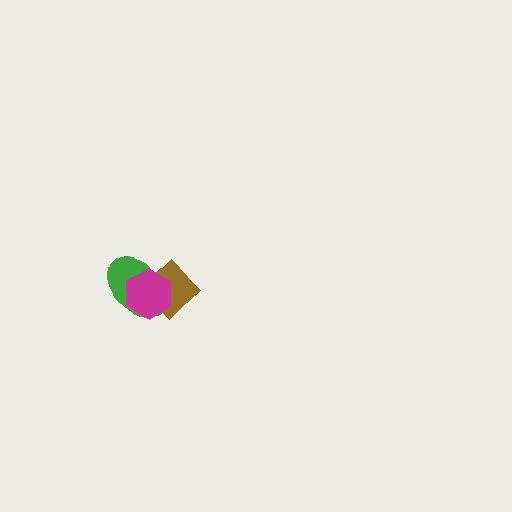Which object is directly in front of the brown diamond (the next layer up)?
The green ellipse is directly in front of the brown diamond.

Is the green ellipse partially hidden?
Yes, it is partially covered by another shape.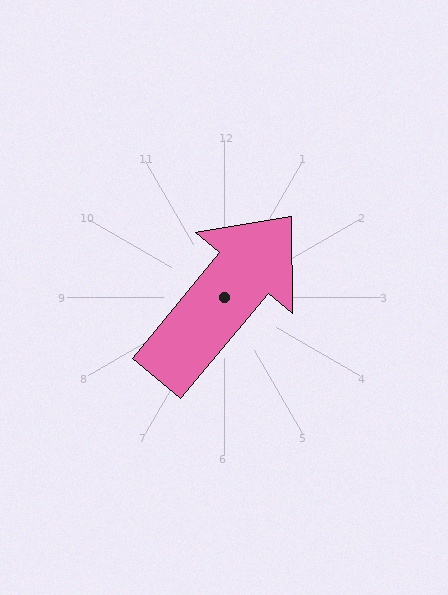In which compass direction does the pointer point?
Northeast.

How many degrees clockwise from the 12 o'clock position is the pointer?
Approximately 40 degrees.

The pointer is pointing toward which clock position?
Roughly 1 o'clock.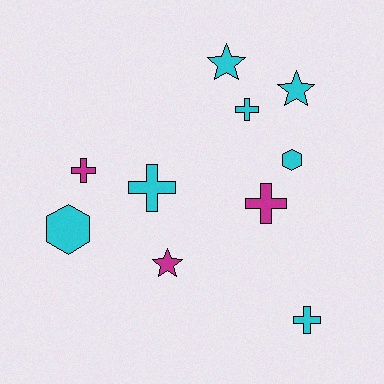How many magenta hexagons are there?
There are no magenta hexagons.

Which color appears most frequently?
Cyan, with 7 objects.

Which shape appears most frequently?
Cross, with 5 objects.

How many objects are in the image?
There are 10 objects.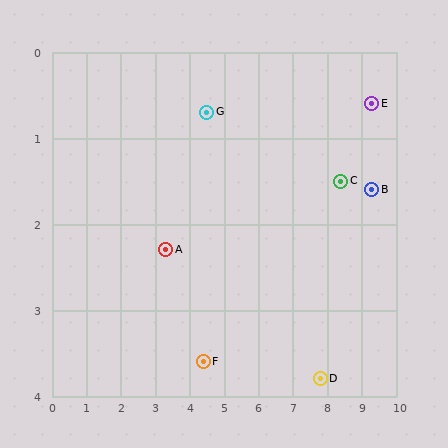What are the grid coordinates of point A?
Point A is at approximately (3.3, 2.3).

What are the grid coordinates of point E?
Point E is at approximately (9.3, 0.6).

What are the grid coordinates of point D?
Point D is at approximately (7.8, 3.8).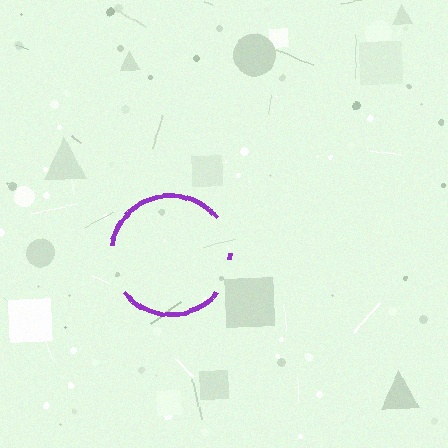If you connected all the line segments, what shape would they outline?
They would outline a circle.